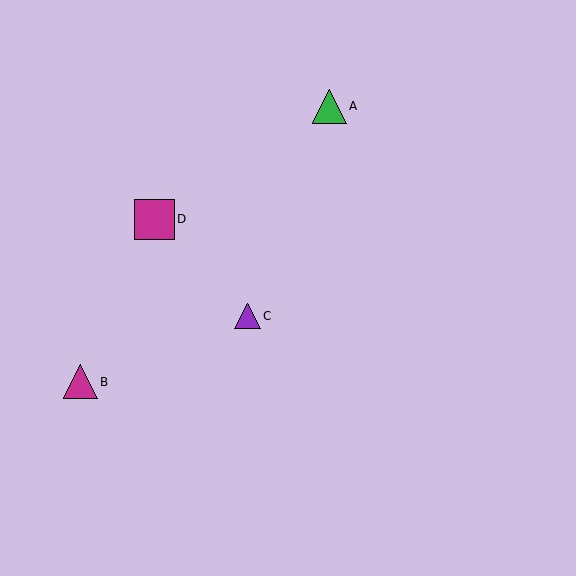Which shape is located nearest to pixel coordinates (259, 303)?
The purple triangle (labeled C) at (248, 316) is nearest to that location.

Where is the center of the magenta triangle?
The center of the magenta triangle is at (80, 382).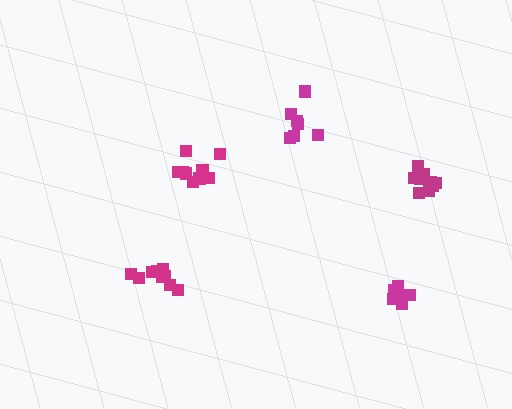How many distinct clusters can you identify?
There are 5 distinct clusters.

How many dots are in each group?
Group 1: 9 dots, Group 2: 10 dots, Group 3: 7 dots, Group 4: 10 dots, Group 5: 7 dots (43 total).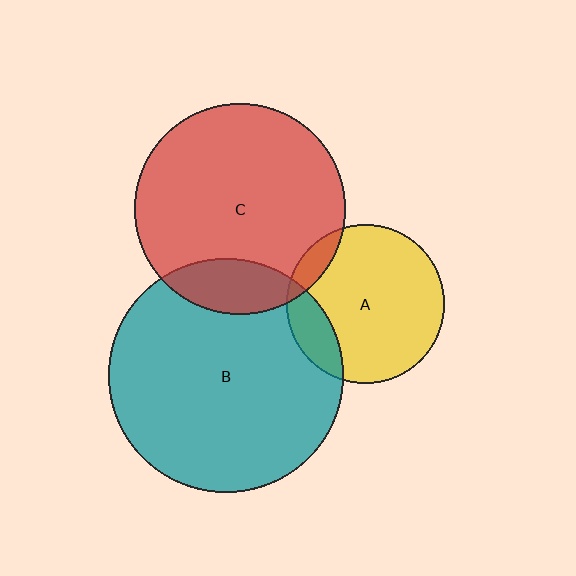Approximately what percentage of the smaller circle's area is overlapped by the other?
Approximately 15%.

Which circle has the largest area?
Circle B (teal).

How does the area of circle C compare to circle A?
Approximately 1.8 times.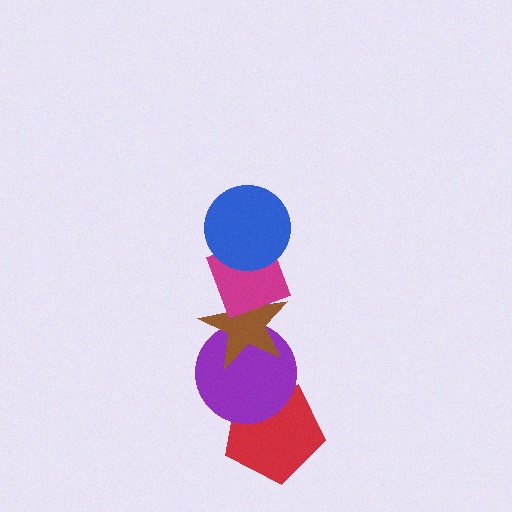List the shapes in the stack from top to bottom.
From top to bottom: the blue circle, the magenta diamond, the brown star, the purple circle, the red pentagon.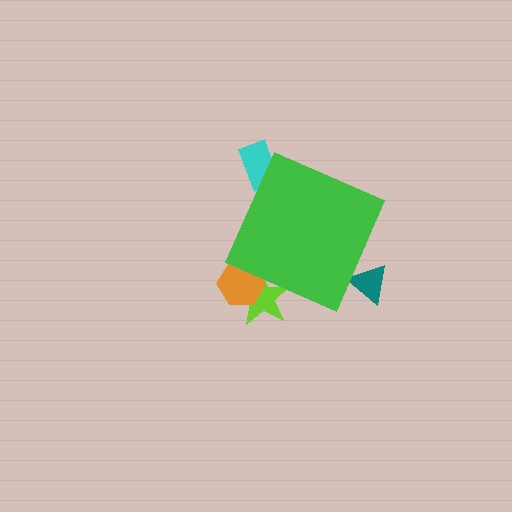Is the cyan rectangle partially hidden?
Yes, the cyan rectangle is partially hidden behind the green diamond.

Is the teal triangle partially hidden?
Yes, the teal triangle is partially hidden behind the green diamond.